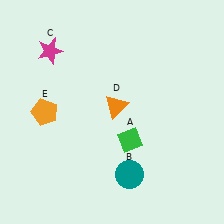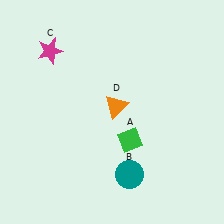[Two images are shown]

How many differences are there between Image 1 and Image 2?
There is 1 difference between the two images.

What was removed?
The orange pentagon (E) was removed in Image 2.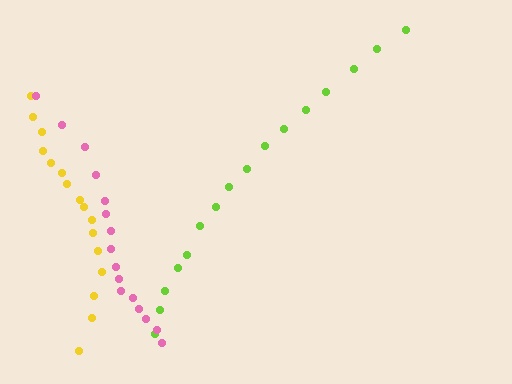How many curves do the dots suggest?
There are 3 distinct paths.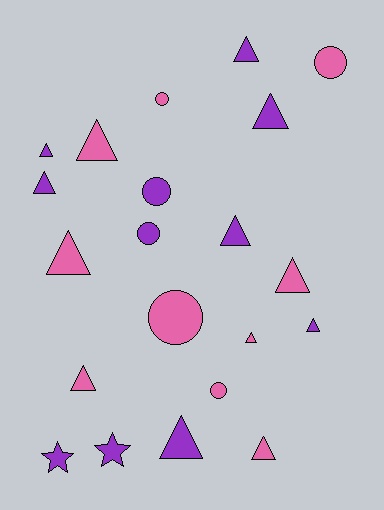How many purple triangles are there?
There are 7 purple triangles.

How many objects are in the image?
There are 21 objects.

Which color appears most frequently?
Purple, with 11 objects.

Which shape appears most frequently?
Triangle, with 13 objects.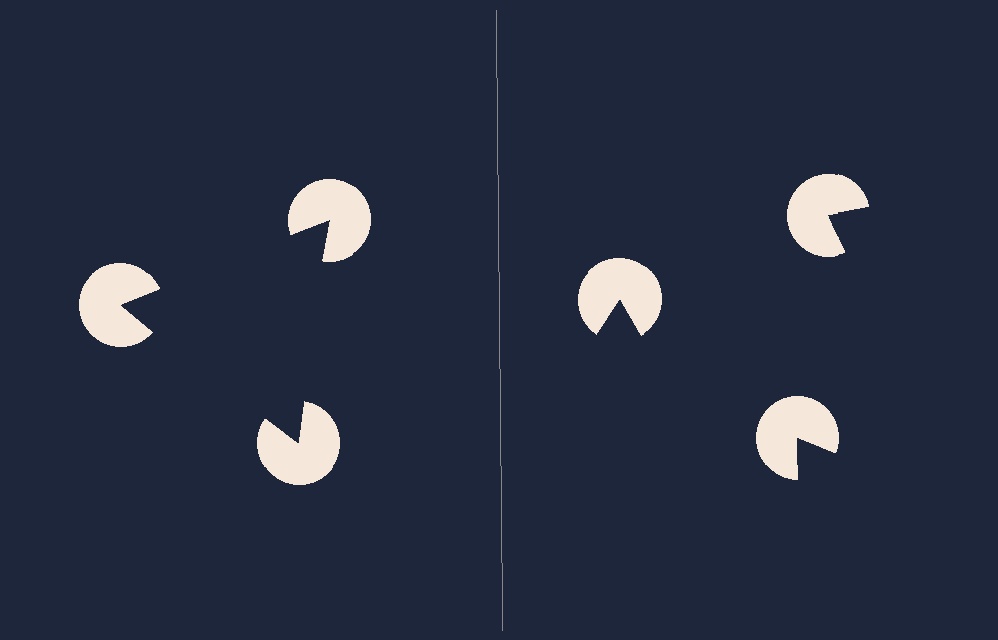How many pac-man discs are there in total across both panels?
6 — 3 on each side.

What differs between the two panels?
The pac-man discs are positioned identically on both sides; only the wedge orientations differ. On the left they align to a triangle; on the right they are misaligned.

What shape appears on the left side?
An illusory triangle.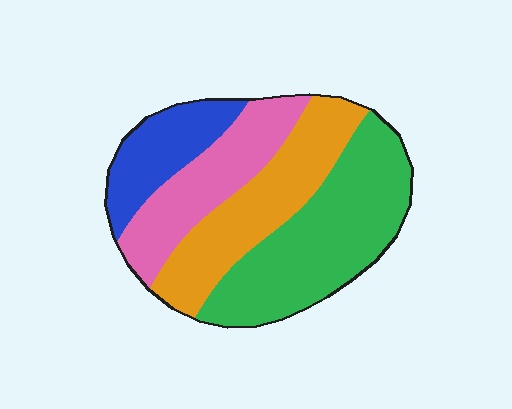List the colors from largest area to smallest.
From largest to smallest: green, orange, pink, blue.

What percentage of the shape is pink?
Pink takes up about one fifth (1/5) of the shape.